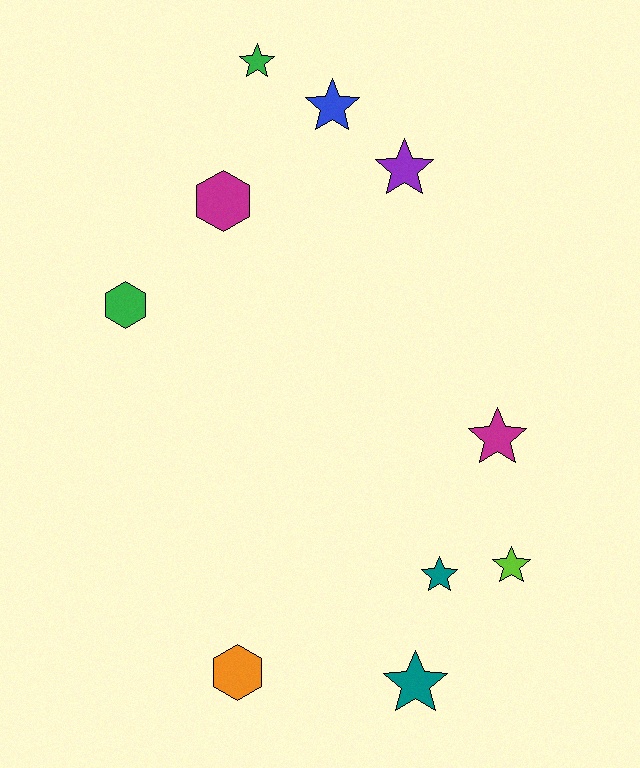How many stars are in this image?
There are 7 stars.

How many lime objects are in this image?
There is 1 lime object.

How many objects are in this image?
There are 10 objects.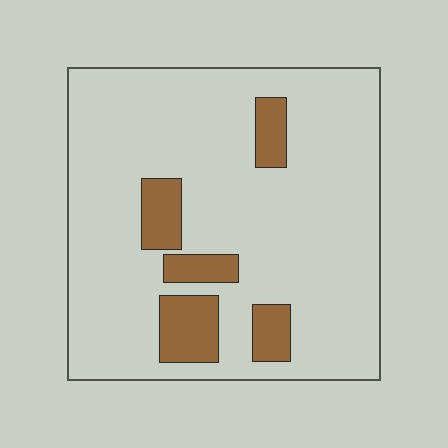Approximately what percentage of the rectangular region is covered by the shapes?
Approximately 15%.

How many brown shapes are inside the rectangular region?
5.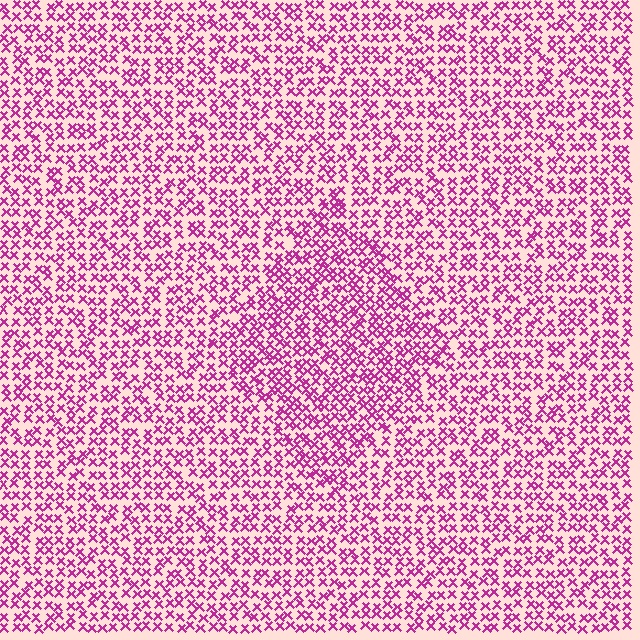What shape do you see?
I see a diamond.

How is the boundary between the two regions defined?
The boundary is defined by a change in element density (approximately 1.4x ratio). All elements are the same color, size, and shape.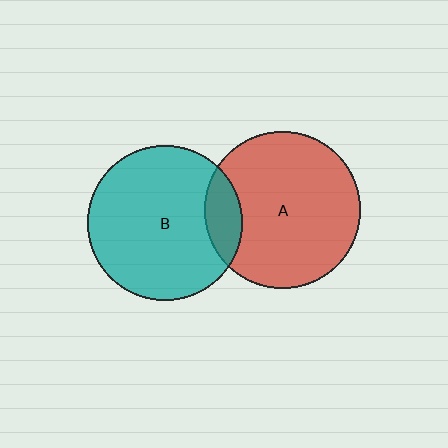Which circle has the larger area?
Circle A (red).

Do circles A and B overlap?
Yes.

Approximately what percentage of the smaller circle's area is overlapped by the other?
Approximately 15%.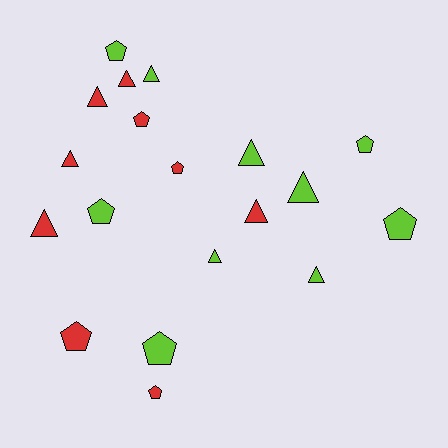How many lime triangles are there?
There are 5 lime triangles.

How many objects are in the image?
There are 19 objects.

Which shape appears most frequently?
Triangle, with 10 objects.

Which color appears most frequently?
Lime, with 10 objects.